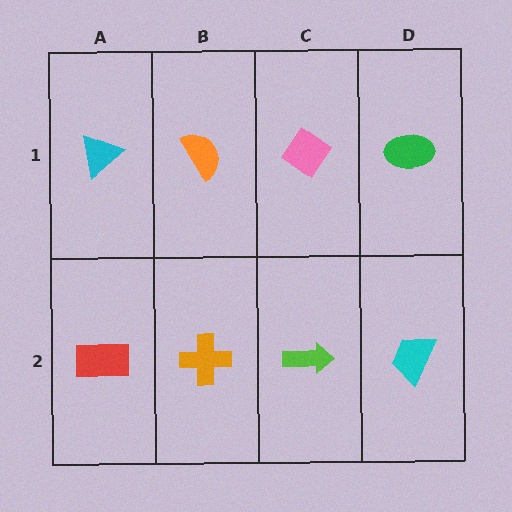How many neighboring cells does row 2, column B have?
3.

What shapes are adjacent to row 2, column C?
A pink diamond (row 1, column C), an orange cross (row 2, column B), a cyan trapezoid (row 2, column D).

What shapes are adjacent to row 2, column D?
A green ellipse (row 1, column D), a lime arrow (row 2, column C).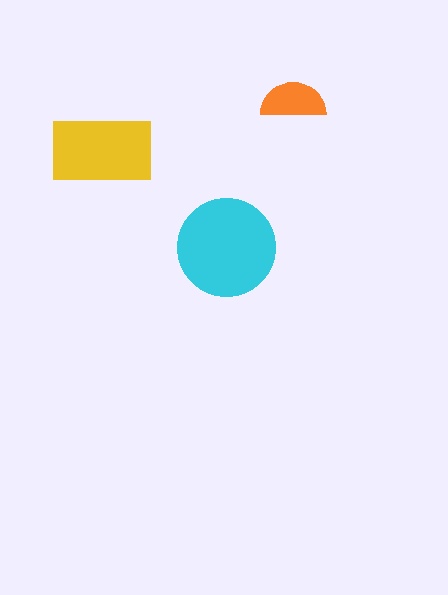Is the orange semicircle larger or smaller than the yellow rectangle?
Smaller.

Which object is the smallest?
The orange semicircle.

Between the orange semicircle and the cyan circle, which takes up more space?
The cyan circle.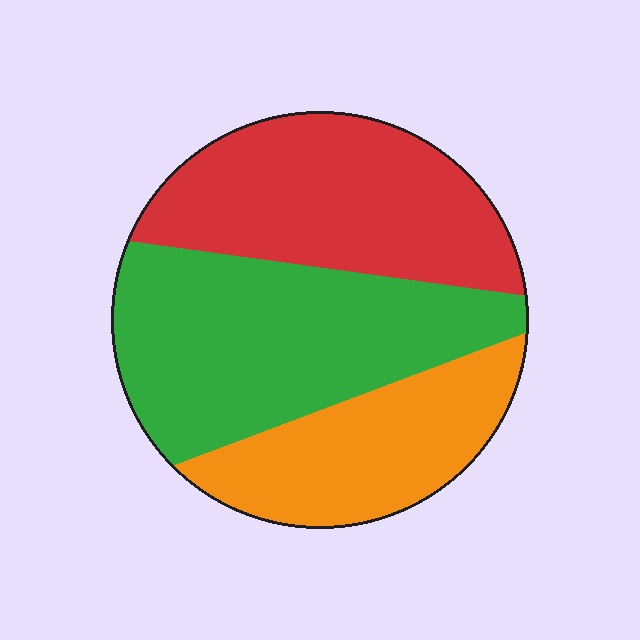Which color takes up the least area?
Orange, at roughly 25%.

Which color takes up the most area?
Green, at roughly 40%.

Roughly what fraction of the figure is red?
Red covers 34% of the figure.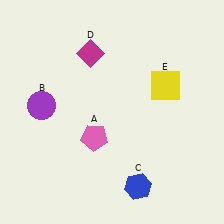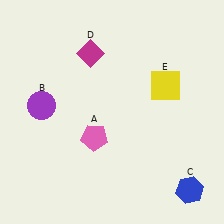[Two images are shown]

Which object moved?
The blue hexagon (C) moved right.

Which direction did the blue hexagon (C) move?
The blue hexagon (C) moved right.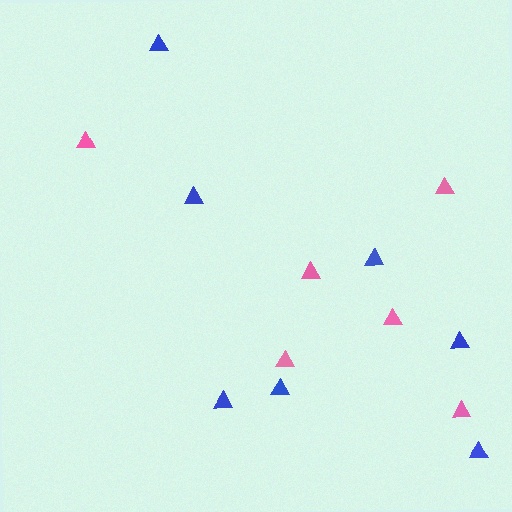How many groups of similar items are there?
There are 2 groups: one group of pink triangles (6) and one group of blue triangles (7).